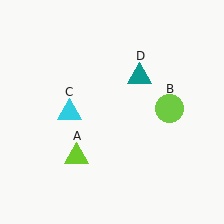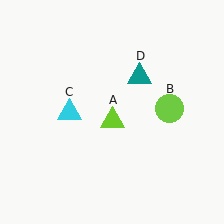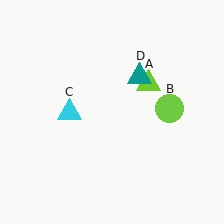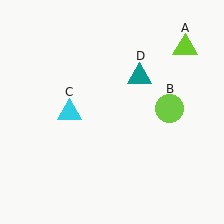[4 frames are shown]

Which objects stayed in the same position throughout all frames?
Lime circle (object B) and cyan triangle (object C) and teal triangle (object D) remained stationary.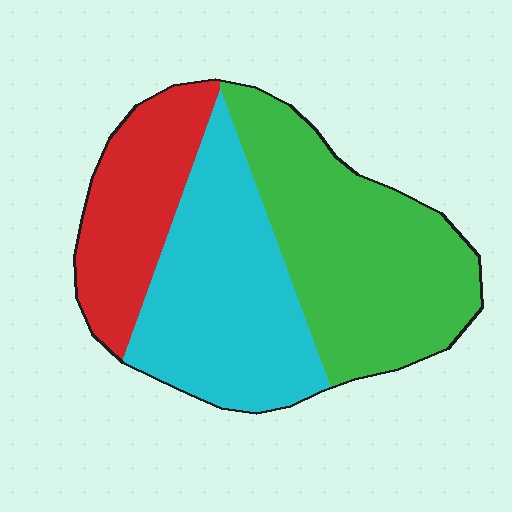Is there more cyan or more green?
Green.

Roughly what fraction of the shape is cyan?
Cyan takes up about three eighths (3/8) of the shape.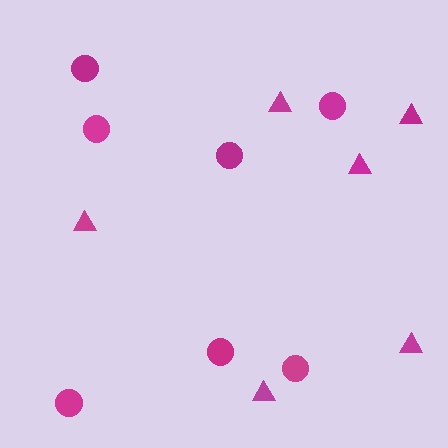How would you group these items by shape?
There are 2 groups: one group of circles (7) and one group of triangles (6).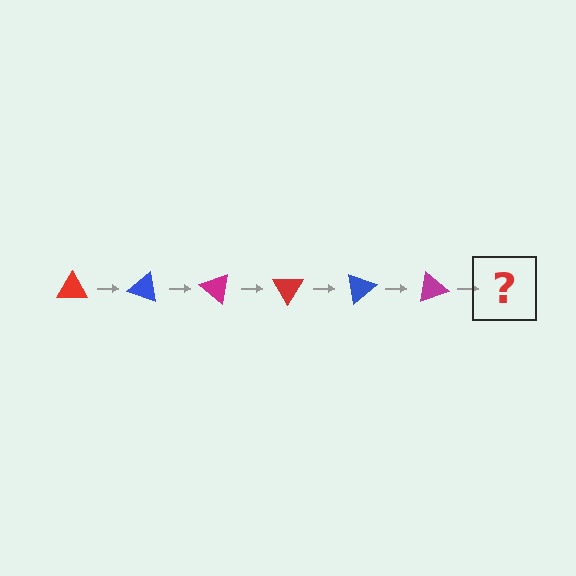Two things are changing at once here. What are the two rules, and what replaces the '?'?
The two rules are that it rotates 20 degrees each step and the color cycles through red, blue, and magenta. The '?' should be a red triangle, rotated 120 degrees from the start.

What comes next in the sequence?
The next element should be a red triangle, rotated 120 degrees from the start.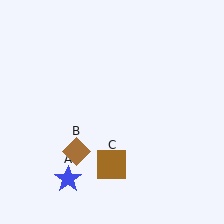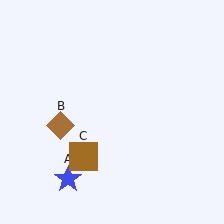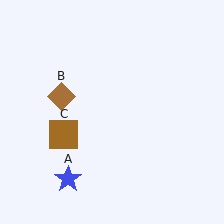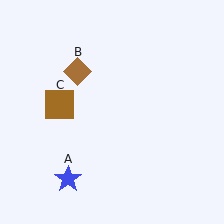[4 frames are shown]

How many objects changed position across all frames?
2 objects changed position: brown diamond (object B), brown square (object C).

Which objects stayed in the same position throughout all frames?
Blue star (object A) remained stationary.